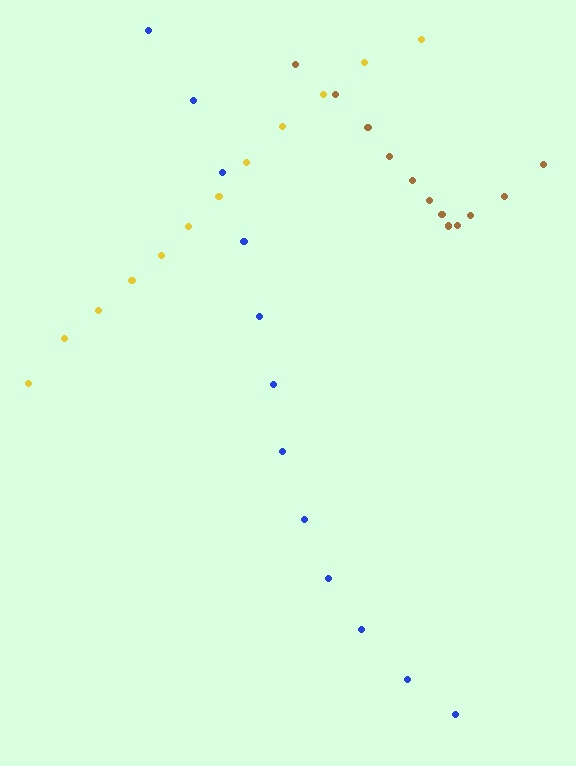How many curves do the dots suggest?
There are 3 distinct paths.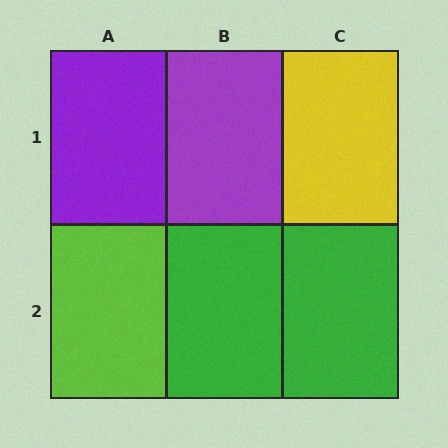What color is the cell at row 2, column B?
Green.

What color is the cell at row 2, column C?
Green.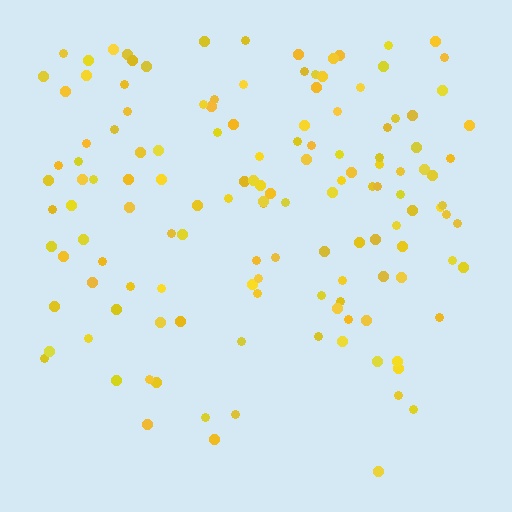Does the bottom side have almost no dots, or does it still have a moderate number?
Still a moderate number, just noticeably fewer than the top.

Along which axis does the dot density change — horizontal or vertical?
Vertical.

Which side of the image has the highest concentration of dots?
The top.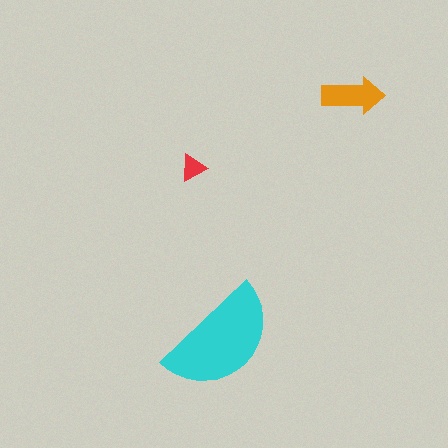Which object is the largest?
The cyan semicircle.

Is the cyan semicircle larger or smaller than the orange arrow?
Larger.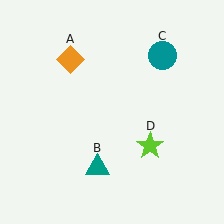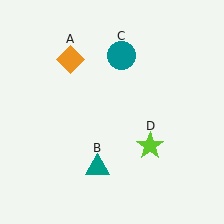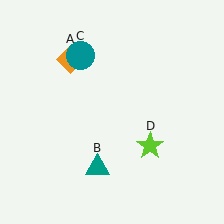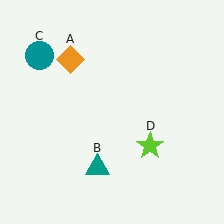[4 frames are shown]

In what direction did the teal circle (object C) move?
The teal circle (object C) moved left.